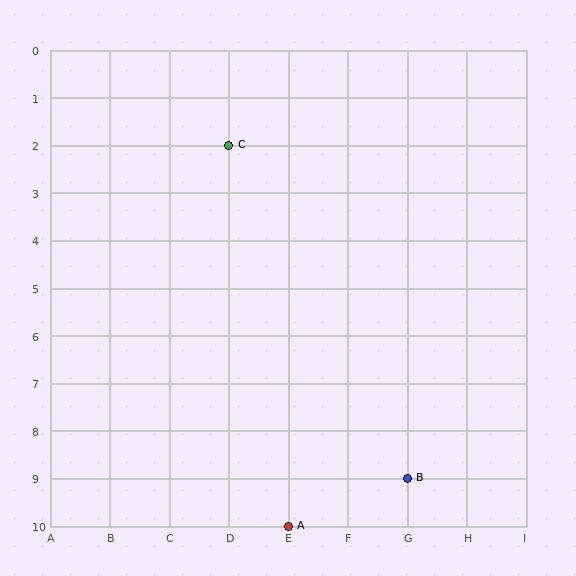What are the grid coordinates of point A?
Point A is at grid coordinates (E, 10).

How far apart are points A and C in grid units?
Points A and C are 1 column and 8 rows apart (about 8.1 grid units diagonally).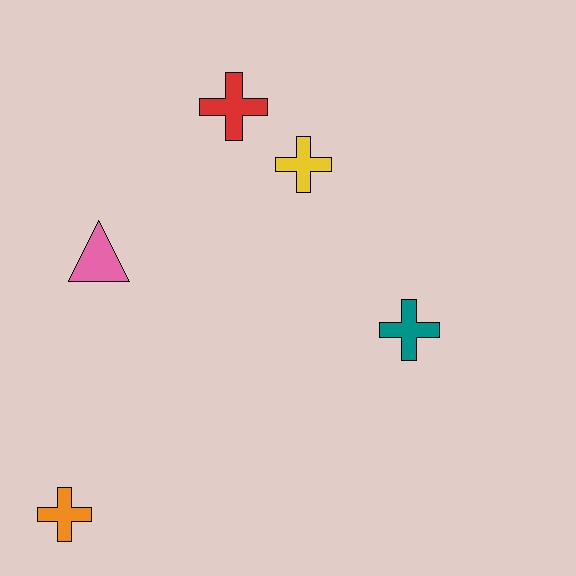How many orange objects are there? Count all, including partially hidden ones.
There is 1 orange object.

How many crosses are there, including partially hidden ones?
There are 4 crosses.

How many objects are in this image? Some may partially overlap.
There are 5 objects.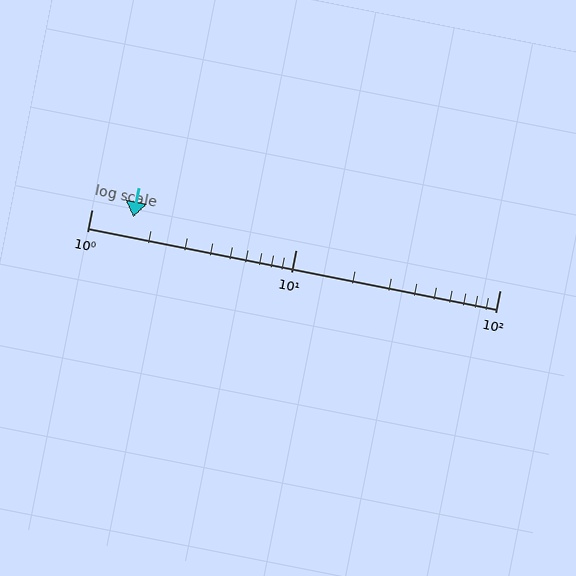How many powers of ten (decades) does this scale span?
The scale spans 2 decades, from 1 to 100.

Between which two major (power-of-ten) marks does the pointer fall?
The pointer is between 1 and 10.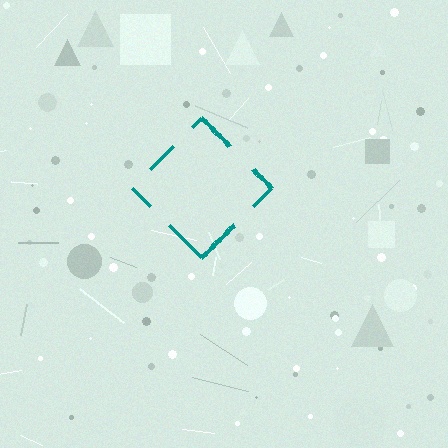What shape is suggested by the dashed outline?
The dashed outline suggests a diamond.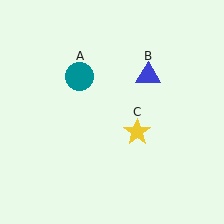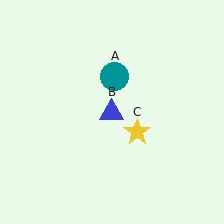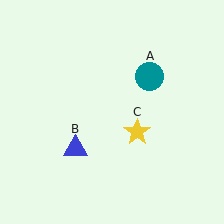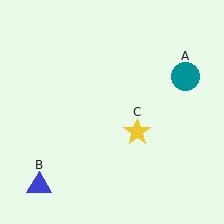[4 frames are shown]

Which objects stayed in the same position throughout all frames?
Yellow star (object C) remained stationary.